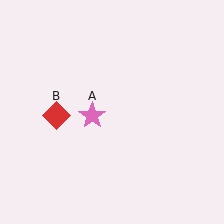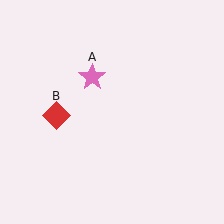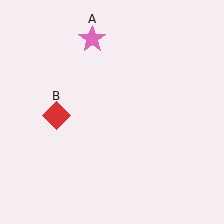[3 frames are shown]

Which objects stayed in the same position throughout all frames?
Red diamond (object B) remained stationary.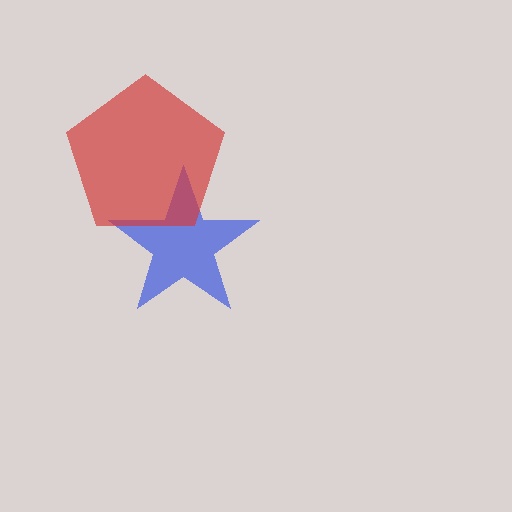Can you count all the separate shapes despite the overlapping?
Yes, there are 2 separate shapes.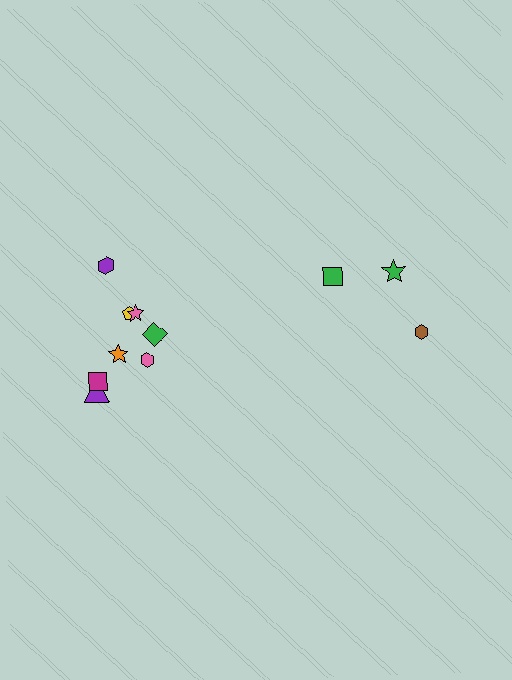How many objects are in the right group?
There are 3 objects.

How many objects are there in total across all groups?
There are 11 objects.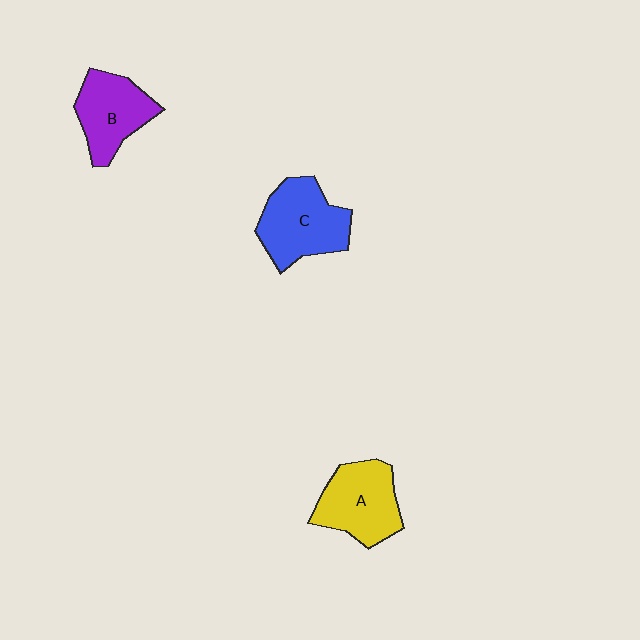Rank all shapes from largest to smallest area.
From largest to smallest: C (blue), A (yellow), B (purple).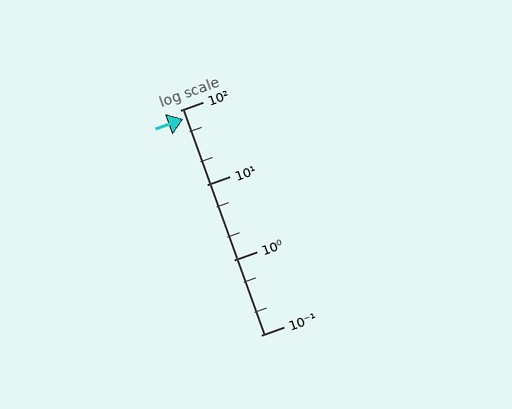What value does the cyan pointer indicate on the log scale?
The pointer indicates approximately 75.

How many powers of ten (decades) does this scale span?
The scale spans 3 decades, from 0.1 to 100.